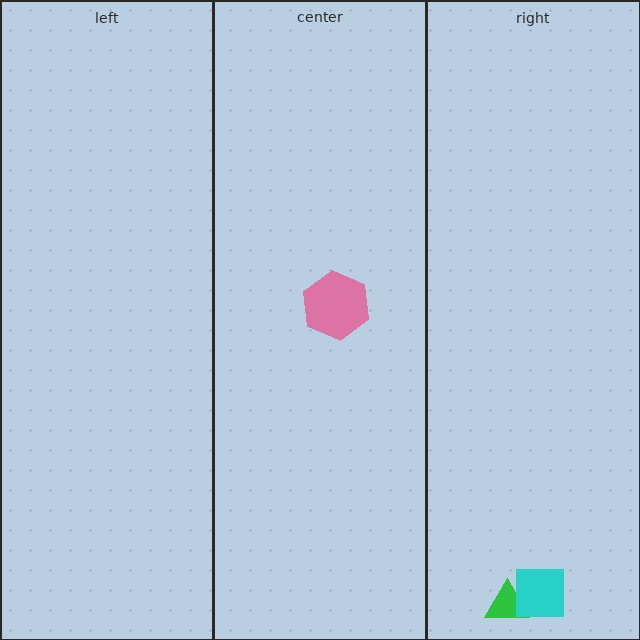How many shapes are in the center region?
1.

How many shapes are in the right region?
2.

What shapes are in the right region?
The green triangle, the cyan square.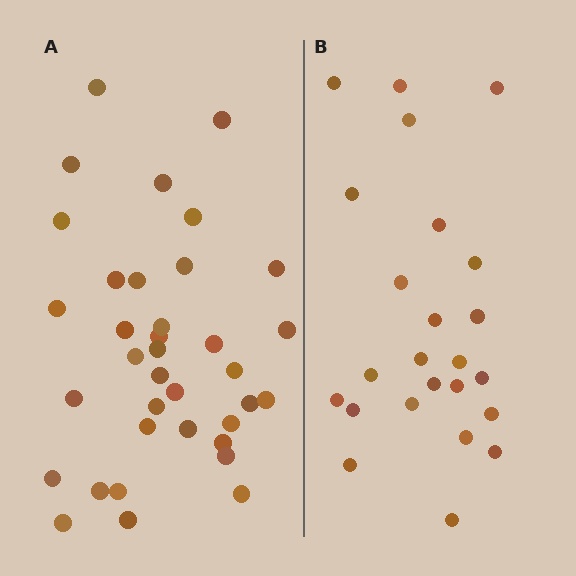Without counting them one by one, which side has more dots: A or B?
Region A (the left region) has more dots.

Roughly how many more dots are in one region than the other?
Region A has roughly 12 or so more dots than region B.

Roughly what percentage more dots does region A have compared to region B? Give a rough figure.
About 50% more.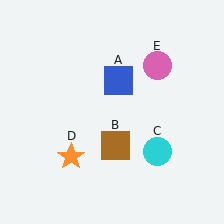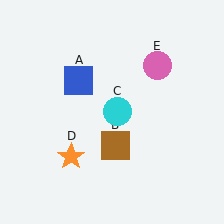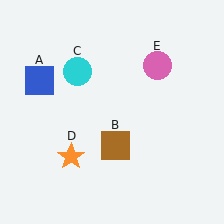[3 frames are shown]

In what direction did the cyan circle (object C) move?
The cyan circle (object C) moved up and to the left.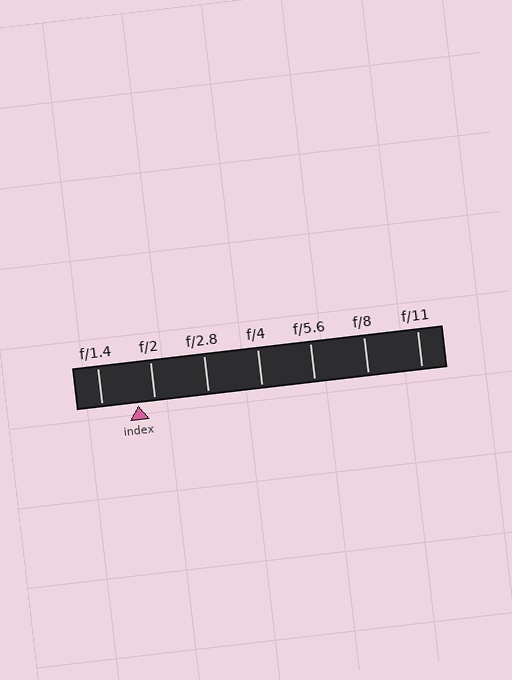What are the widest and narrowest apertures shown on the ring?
The widest aperture shown is f/1.4 and the narrowest is f/11.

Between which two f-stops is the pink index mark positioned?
The index mark is between f/1.4 and f/2.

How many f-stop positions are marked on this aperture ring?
There are 7 f-stop positions marked.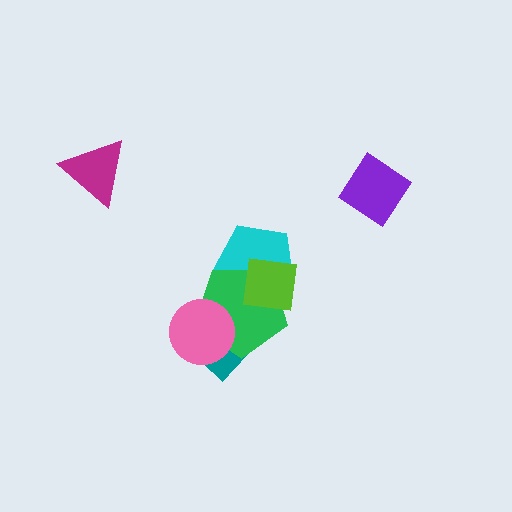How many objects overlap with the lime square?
2 objects overlap with the lime square.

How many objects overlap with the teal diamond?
2 objects overlap with the teal diamond.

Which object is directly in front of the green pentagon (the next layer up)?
The lime square is directly in front of the green pentagon.